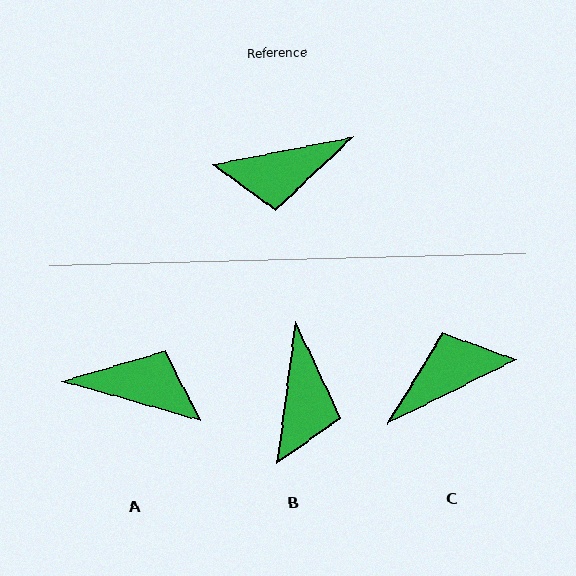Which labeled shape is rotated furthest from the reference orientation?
C, about 164 degrees away.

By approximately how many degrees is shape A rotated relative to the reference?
Approximately 153 degrees counter-clockwise.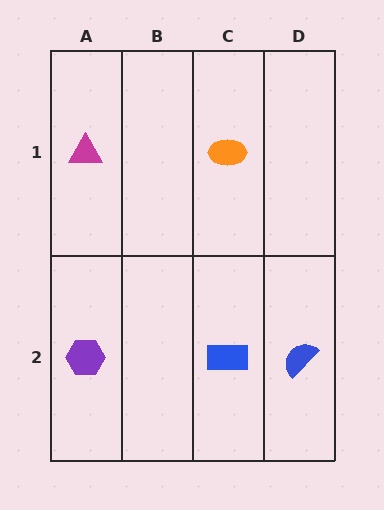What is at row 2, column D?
A blue semicircle.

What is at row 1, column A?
A magenta triangle.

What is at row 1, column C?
An orange ellipse.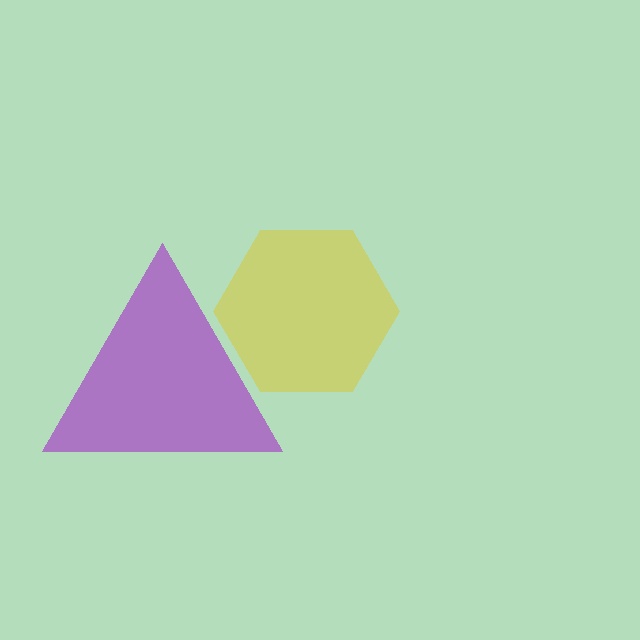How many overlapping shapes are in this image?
There are 2 overlapping shapes in the image.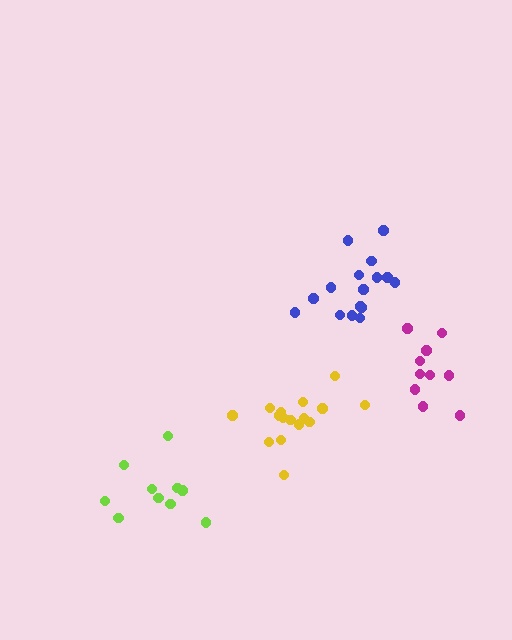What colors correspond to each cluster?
The clusters are colored: magenta, lime, blue, yellow.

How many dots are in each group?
Group 1: 10 dots, Group 2: 10 dots, Group 3: 16 dots, Group 4: 16 dots (52 total).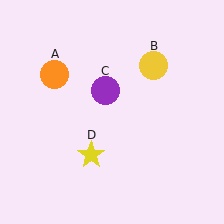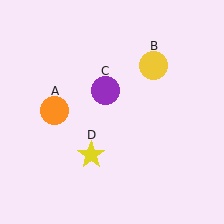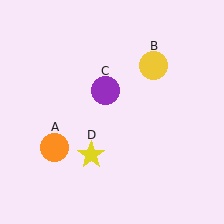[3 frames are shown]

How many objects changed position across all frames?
1 object changed position: orange circle (object A).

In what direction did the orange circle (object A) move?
The orange circle (object A) moved down.